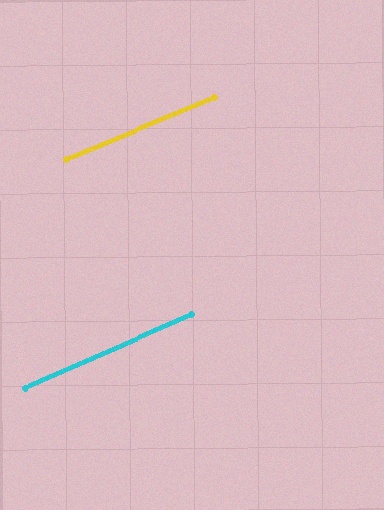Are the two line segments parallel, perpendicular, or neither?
Parallel — their directions differ by only 1.0°.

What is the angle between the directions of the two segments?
Approximately 1 degree.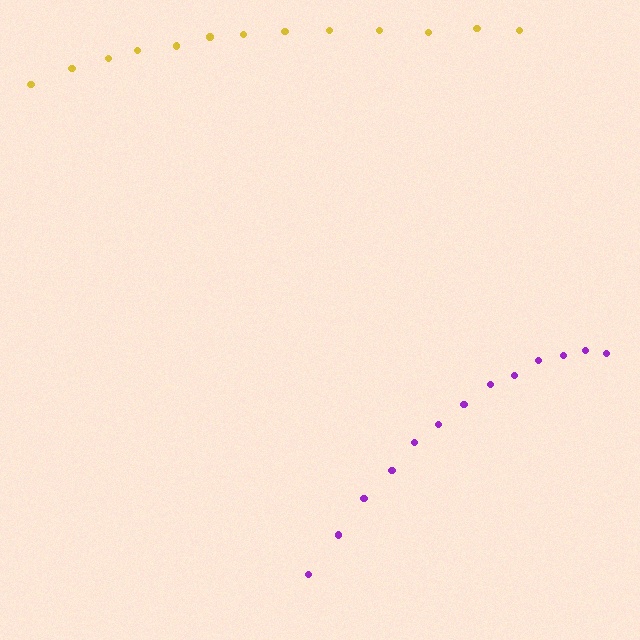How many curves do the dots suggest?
There are 2 distinct paths.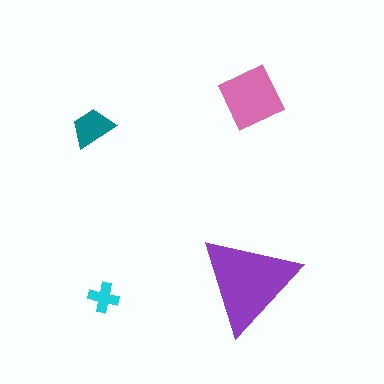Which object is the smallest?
The cyan cross.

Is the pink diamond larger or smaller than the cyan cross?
Larger.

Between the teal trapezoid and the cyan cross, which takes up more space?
The teal trapezoid.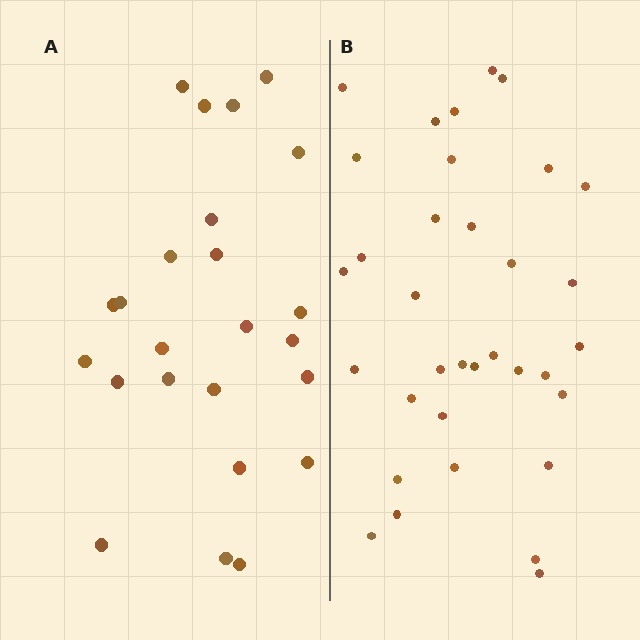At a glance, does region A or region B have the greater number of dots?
Region B (the right region) has more dots.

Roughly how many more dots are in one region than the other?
Region B has roughly 10 or so more dots than region A.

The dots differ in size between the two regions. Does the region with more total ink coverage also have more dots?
No. Region A has more total ink coverage because its dots are larger, but region B actually contains more individual dots. Total area can be misleading — the number of items is what matters here.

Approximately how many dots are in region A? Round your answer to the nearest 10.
About 20 dots. (The exact count is 24, which rounds to 20.)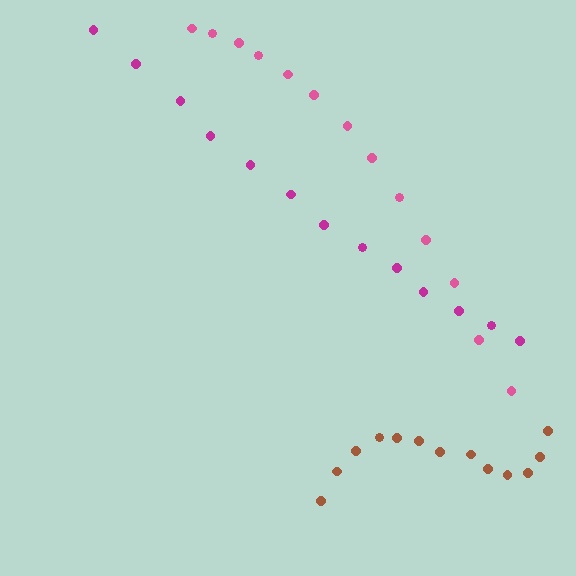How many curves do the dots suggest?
There are 3 distinct paths.